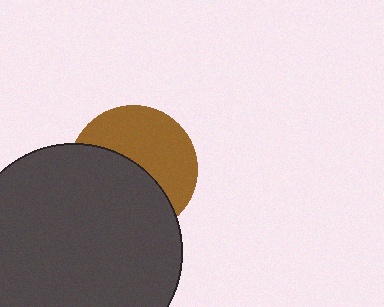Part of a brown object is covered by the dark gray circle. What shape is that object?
It is a circle.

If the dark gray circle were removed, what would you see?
You would see the complete brown circle.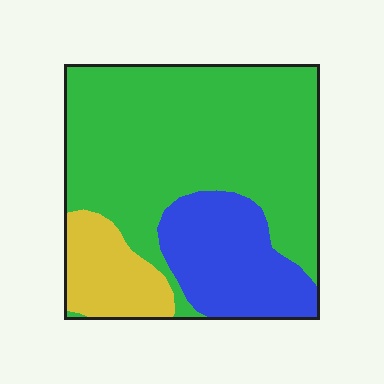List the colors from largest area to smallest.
From largest to smallest: green, blue, yellow.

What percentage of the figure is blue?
Blue takes up about one fifth (1/5) of the figure.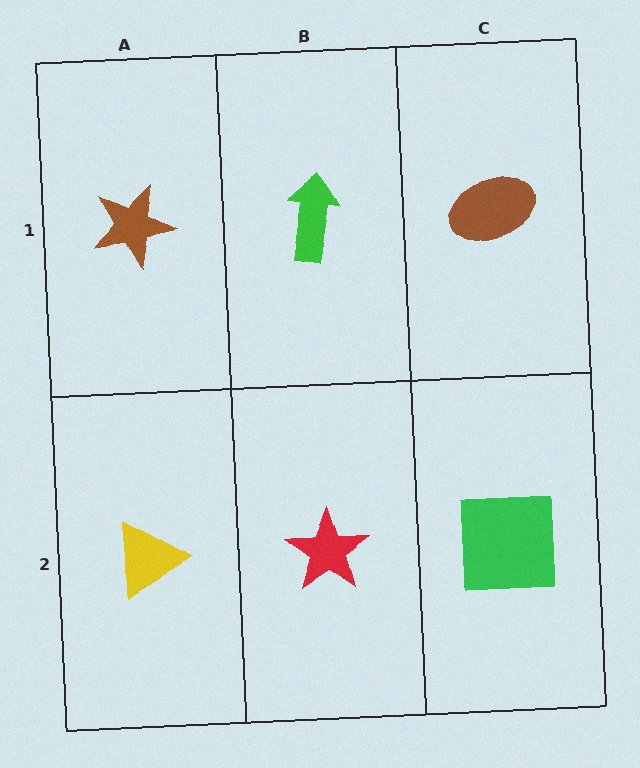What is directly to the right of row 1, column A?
A green arrow.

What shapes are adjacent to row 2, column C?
A brown ellipse (row 1, column C), a red star (row 2, column B).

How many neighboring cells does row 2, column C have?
2.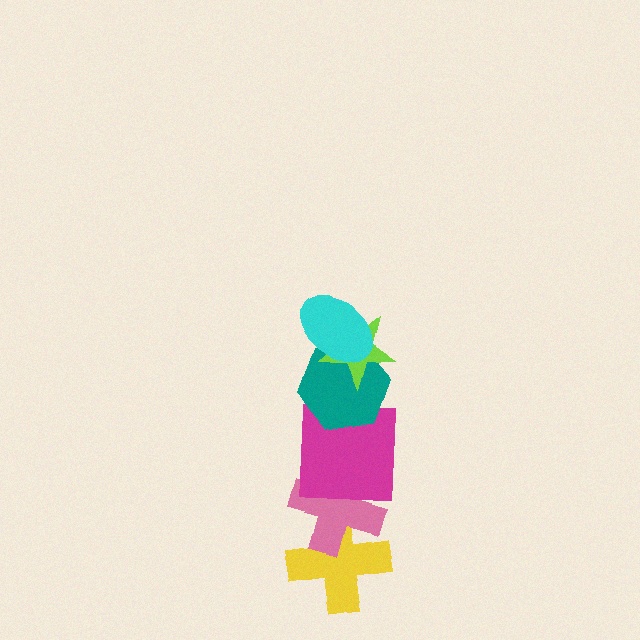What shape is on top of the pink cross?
The magenta square is on top of the pink cross.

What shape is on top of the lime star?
The cyan ellipse is on top of the lime star.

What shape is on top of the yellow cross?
The pink cross is on top of the yellow cross.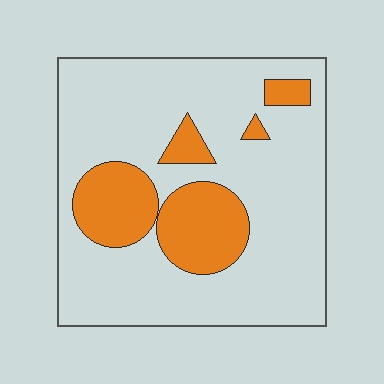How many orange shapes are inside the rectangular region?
5.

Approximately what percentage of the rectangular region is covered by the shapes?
Approximately 20%.